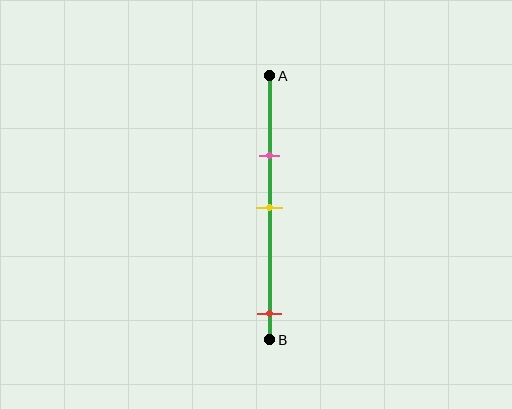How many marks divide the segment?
There are 3 marks dividing the segment.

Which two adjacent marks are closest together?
The pink and yellow marks are the closest adjacent pair.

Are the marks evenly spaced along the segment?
No, the marks are not evenly spaced.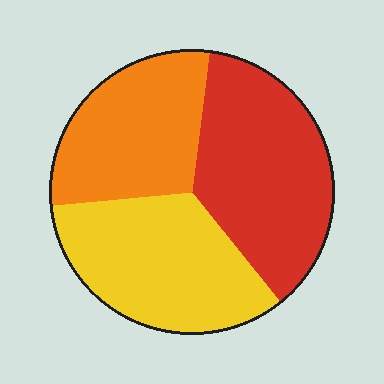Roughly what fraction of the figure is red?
Red takes up between a third and a half of the figure.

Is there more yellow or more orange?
Yellow.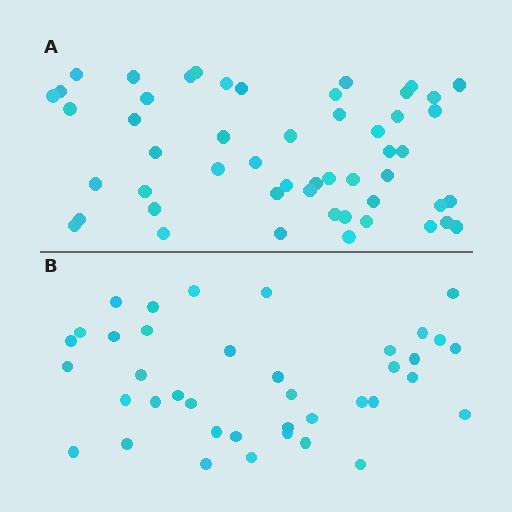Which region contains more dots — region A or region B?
Region A (the top region) has more dots.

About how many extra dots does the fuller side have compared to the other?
Region A has approximately 15 more dots than region B.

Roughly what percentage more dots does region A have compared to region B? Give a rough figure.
About 35% more.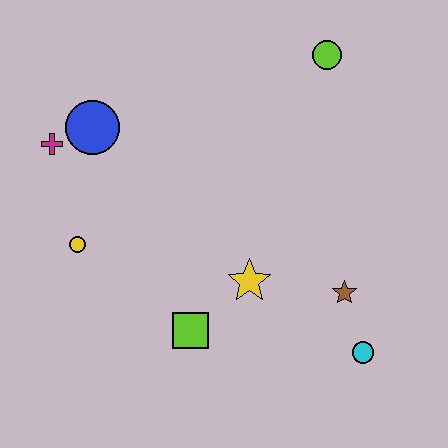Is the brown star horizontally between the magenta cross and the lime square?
No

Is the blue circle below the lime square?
No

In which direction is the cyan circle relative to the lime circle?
The cyan circle is below the lime circle.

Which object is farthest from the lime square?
The lime circle is farthest from the lime square.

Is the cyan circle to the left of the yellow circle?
No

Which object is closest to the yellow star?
The lime square is closest to the yellow star.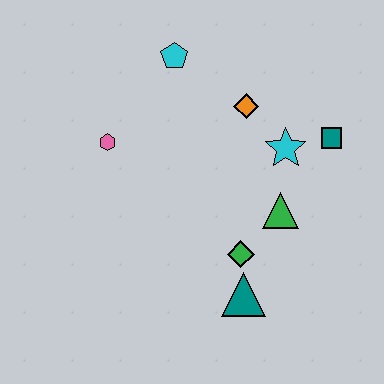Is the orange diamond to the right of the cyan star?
No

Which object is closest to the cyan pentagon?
The orange diamond is closest to the cyan pentagon.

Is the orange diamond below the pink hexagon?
No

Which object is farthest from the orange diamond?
The teal triangle is farthest from the orange diamond.